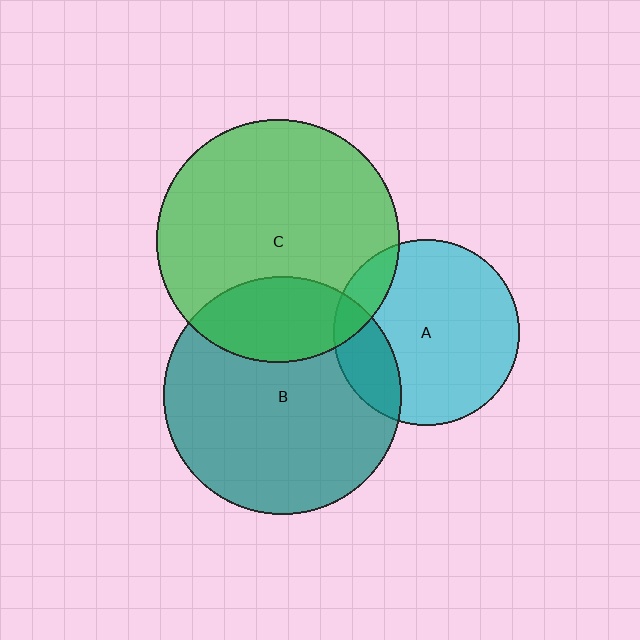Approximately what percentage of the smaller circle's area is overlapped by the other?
Approximately 10%.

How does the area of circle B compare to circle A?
Approximately 1.6 times.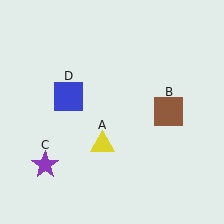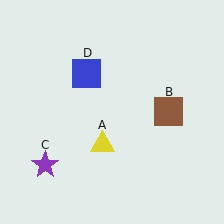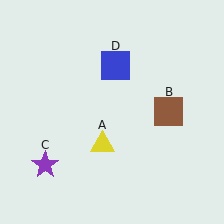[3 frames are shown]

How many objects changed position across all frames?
1 object changed position: blue square (object D).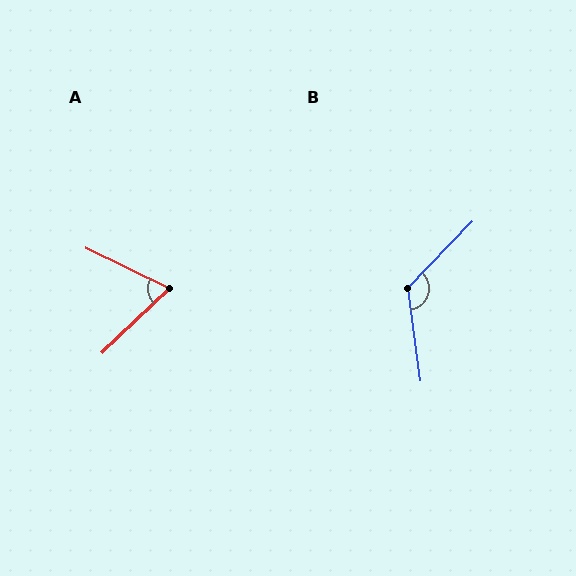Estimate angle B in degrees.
Approximately 128 degrees.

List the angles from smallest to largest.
A (69°), B (128°).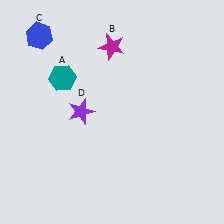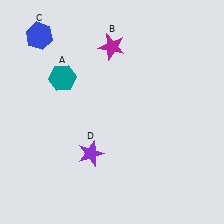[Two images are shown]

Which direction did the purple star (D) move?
The purple star (D) moved down.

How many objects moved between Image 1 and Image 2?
1 object moved between the two images.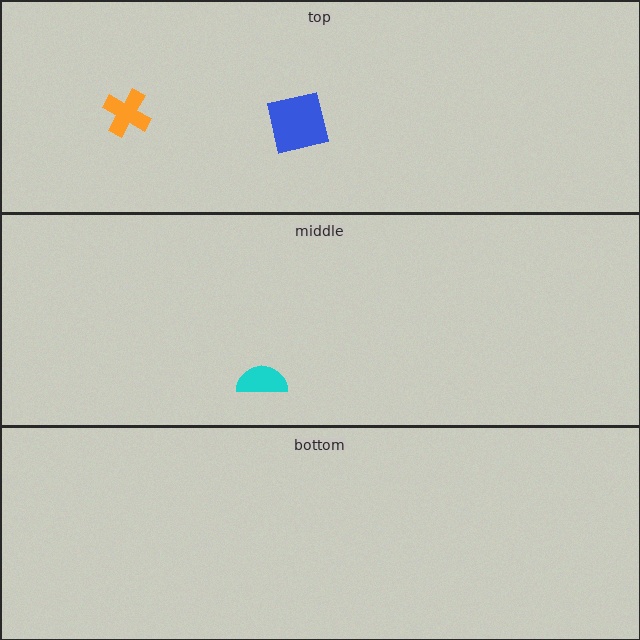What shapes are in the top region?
The blue square, the orange cross.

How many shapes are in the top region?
2.